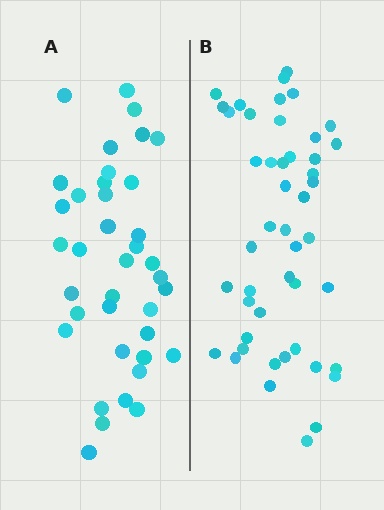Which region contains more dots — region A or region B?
Region B (the right region) has more dots.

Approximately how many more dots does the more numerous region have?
Region B has roughly 8 or so more dots than region A.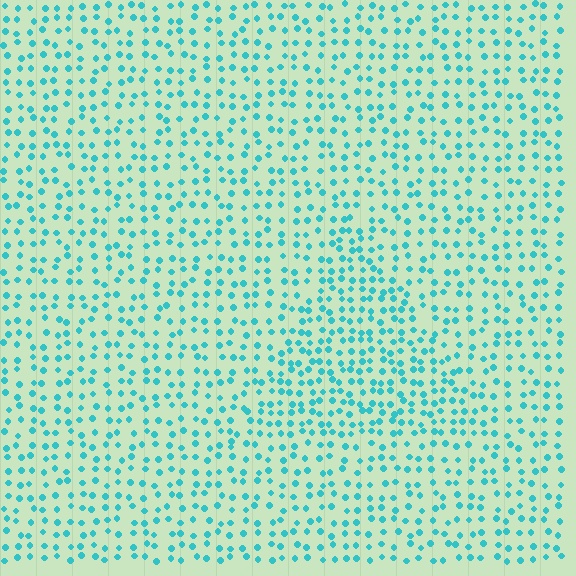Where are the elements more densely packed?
The elements are more densely packed inside the triangle boundary.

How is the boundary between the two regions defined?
The boundary is defined by a change in element density (approximately 1.5x ratio). All elements are the same color, size, and shape.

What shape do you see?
I see a triangle.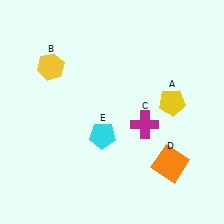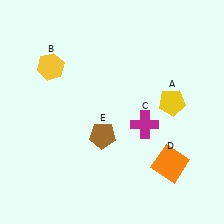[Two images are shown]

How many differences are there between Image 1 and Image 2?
There is 1 difference between the two images.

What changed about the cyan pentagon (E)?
In Image 1, E is cyan. In Image 2, it changed to brown.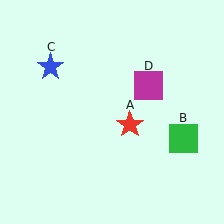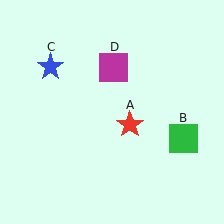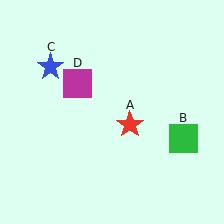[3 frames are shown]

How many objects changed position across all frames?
1 object changed position: magenta square (object D).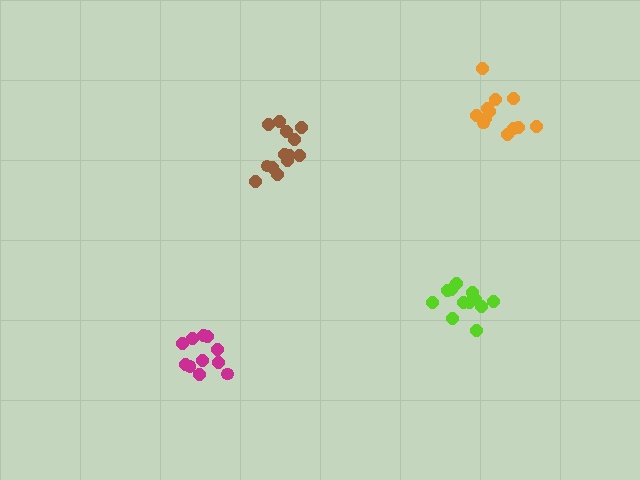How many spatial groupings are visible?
There are 4 spatial groupings.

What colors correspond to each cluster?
The clusters are colored: orange, magenta, brown, lime.